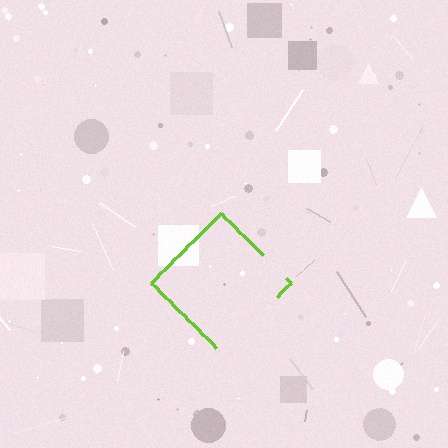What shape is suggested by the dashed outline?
The dashed outline suggests a diamond.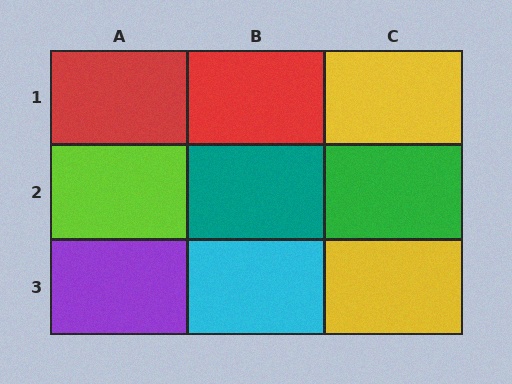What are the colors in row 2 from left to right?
Lime, teal, green.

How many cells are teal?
1 cell is teal.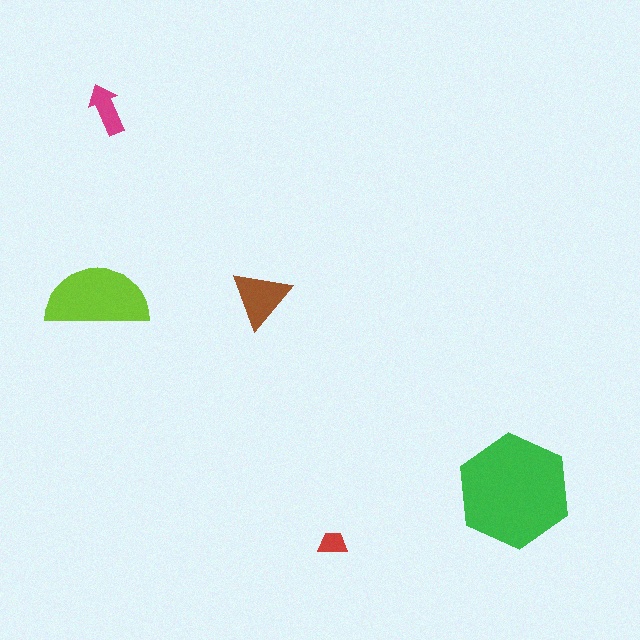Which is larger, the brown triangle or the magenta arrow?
The brown triangle.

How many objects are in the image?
There are 5 objects in the image.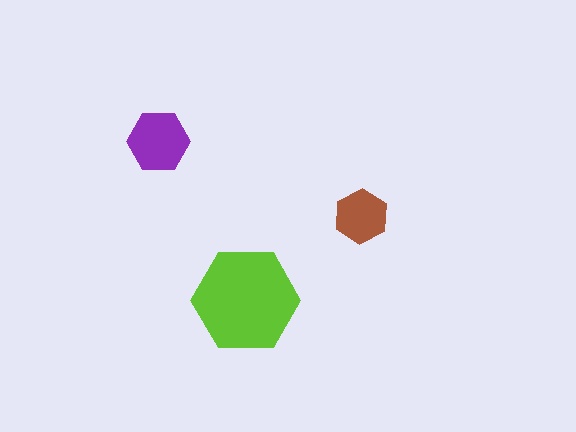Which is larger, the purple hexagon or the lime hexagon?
The lime one.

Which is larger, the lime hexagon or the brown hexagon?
The lime one.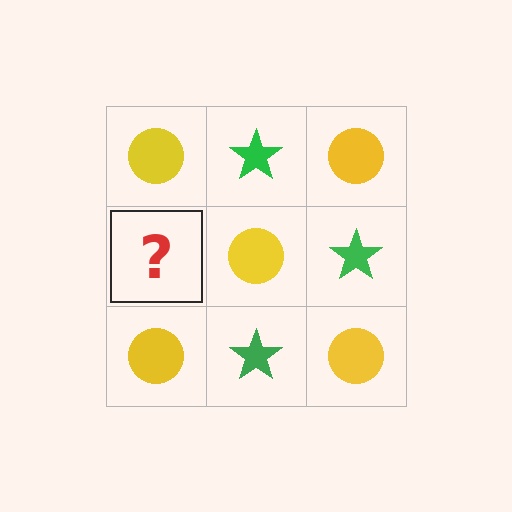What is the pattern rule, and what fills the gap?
The rule is that it alternates yellow circle and green star in a checkerboard pattern. The gap should be filled with a green star.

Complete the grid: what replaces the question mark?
The question mark should be replaced with a green star.